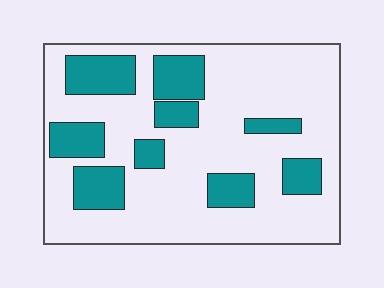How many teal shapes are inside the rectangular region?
9.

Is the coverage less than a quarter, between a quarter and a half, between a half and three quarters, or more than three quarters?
Between a quarter and a half.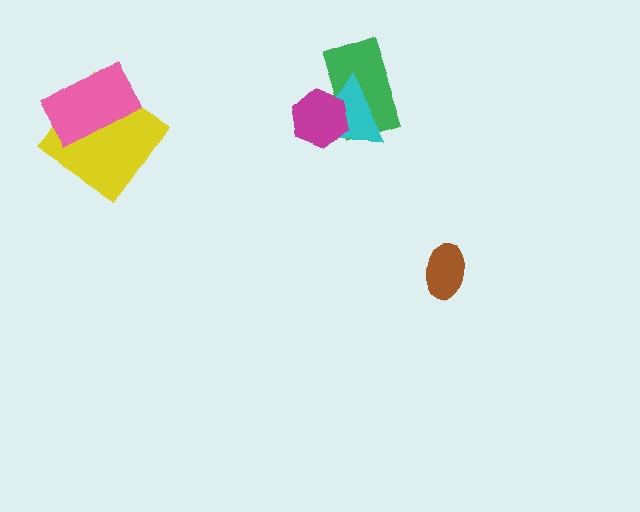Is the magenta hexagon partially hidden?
No, no other shape covers it.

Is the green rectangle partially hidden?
Yes, it is partially covered by another shape.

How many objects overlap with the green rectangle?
2 objects overlap with the green rectangle.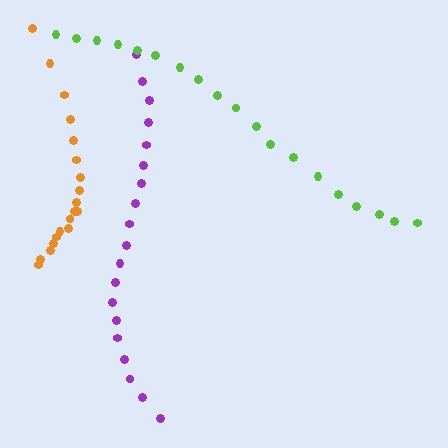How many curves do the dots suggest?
There are 3 distinct paths.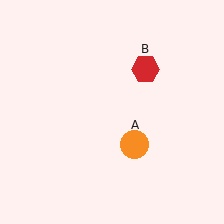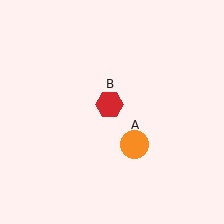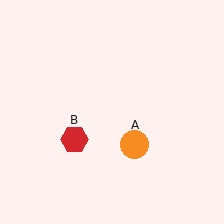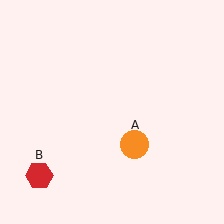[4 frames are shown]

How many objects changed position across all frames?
1 object changed position: red hexagon (object B).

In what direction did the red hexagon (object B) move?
The red hexagon (object B) moved down and to the left.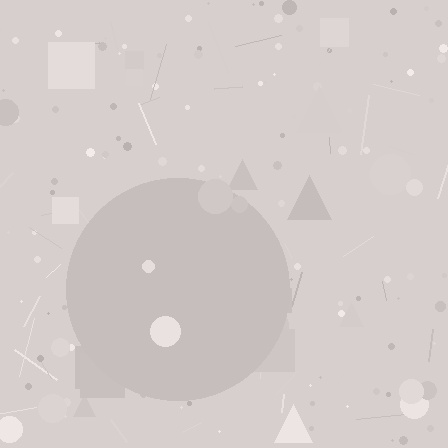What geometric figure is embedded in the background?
A circle is embedded in the background.